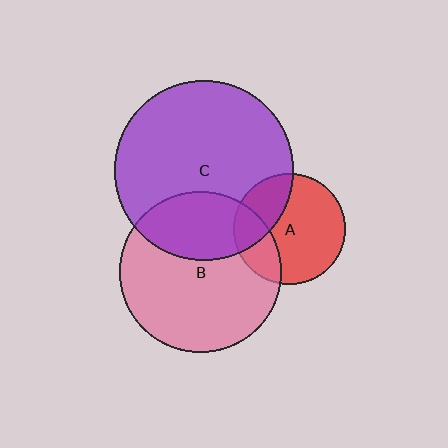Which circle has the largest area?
Circle C (purple).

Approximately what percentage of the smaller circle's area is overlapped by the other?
Approximately 30%.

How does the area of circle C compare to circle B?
Approximately 1.2 times.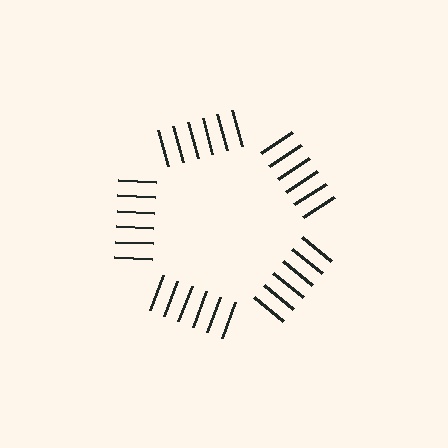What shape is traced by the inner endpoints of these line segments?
An illusory pentagon — the line segments terminate on its edges but no continuous stroke is drawn.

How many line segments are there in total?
30 — 6 along each of the 5 edges.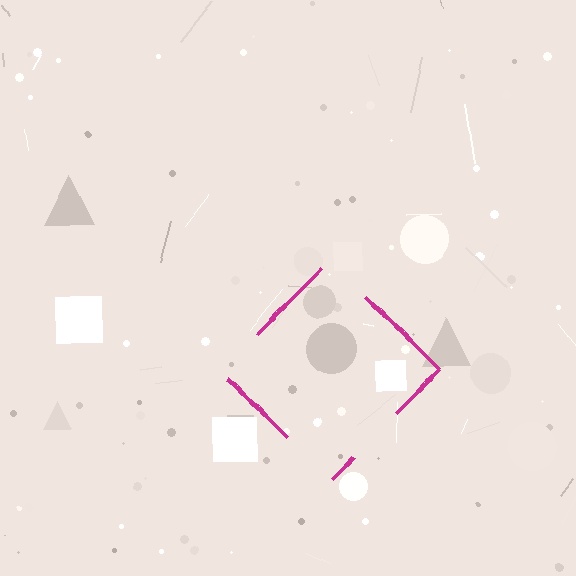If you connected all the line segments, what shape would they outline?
They would outline a diamond.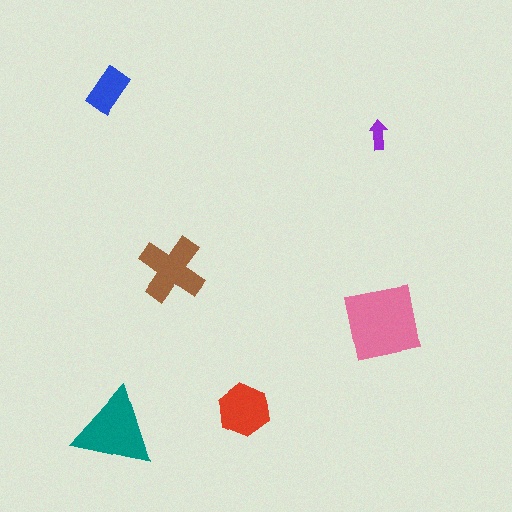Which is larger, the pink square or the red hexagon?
The pink square.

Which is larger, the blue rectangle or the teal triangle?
The teal triangle.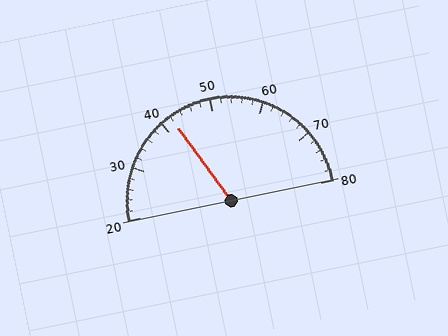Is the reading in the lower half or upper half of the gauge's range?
The reading is in the lower half of the range (20 to 80).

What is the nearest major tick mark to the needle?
The nearest major tick mark is 40.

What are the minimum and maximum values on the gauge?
The gauge ranges from 20 to 80.